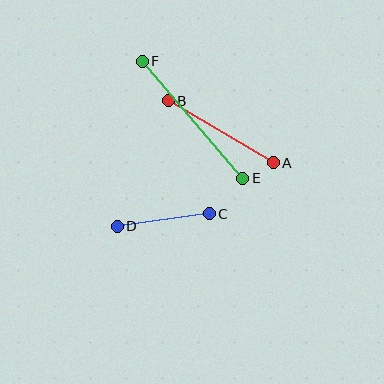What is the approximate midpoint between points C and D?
The midpoint is at approximately (163, 220) pixels.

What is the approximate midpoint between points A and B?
The midpoint is at approximately (221, 132) pixels.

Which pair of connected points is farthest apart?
Points E and F are farthest apart.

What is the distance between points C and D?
The distance is approximately 93 pixels.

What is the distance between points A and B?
The distance is approximately 122 pixels.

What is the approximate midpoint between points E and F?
The midpoint is at approximately (192, 120) pixels.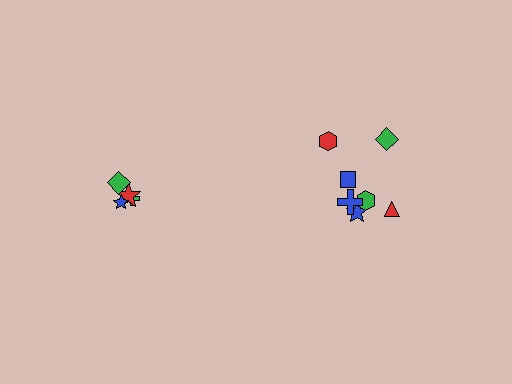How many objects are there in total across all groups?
There are 11 objects.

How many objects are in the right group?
There are 7 objects.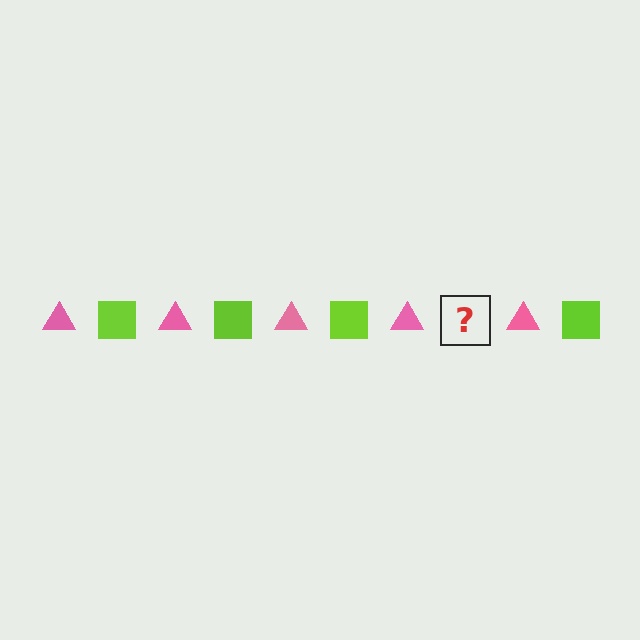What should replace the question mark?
The question mark should be replaced with a lime square.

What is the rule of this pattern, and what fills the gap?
The rule is that the pattern alternates between pink triangle and lime square. The gap should be filled with a lime square.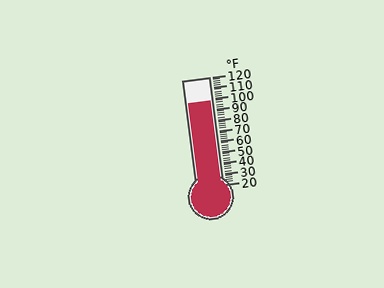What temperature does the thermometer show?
The thermometer shows approximately 98°F.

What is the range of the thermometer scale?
The thermometer scale ranges from 20°F to 120°F.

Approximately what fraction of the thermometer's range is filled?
The thermometer is filled to approximately 80% of its range.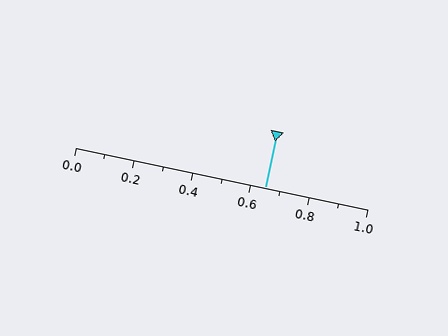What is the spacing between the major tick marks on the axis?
The major ticks are spaced 0.2 apart.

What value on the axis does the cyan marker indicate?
The marker indicates approximately 0.65.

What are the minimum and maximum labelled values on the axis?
The axis runs from 0.0 to 1.0.